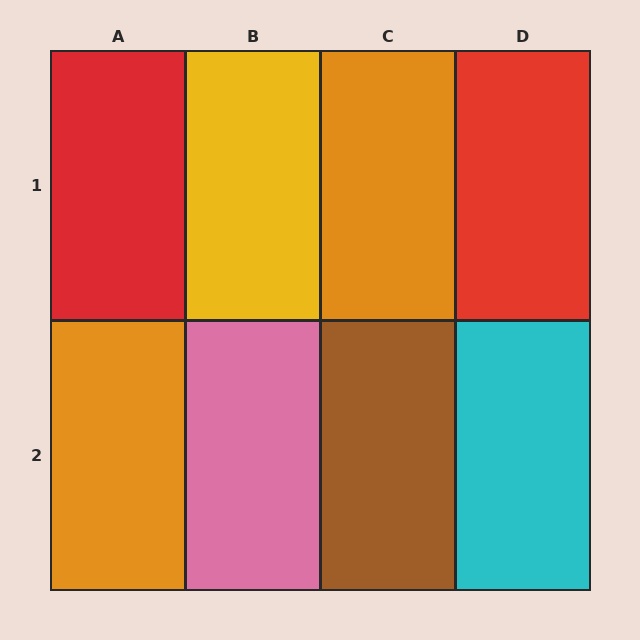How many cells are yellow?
1 cell is yellow.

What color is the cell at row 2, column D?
Cyan.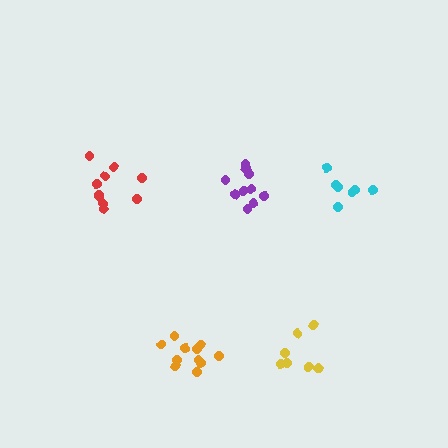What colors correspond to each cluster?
The clusters are colored: purple, cyan, orange, red, yellow.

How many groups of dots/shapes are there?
There are 5 groups.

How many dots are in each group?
Group 1: 10 dots, Group 2: 7 dots, Group 3: 11 dots, Group 4: 10 dots, Group 5: 7 dots (45 total).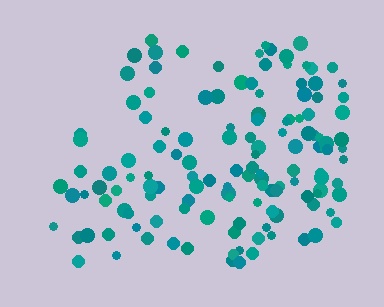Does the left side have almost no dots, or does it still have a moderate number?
Still a moderate number, just noticeably fewer than the right.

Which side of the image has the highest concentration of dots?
The right.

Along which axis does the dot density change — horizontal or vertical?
Horizontal.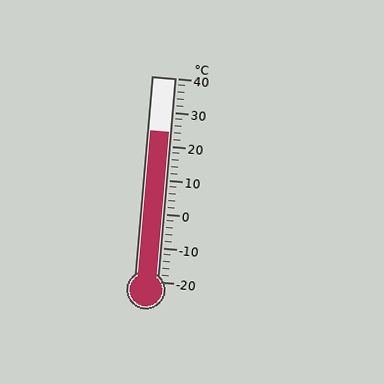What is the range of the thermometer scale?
The thermometer scale ranges from -20°C to 40°C.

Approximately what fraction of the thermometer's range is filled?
The thermometer is filled to approximately 75% of its range.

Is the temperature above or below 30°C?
The temperature is below 30°C.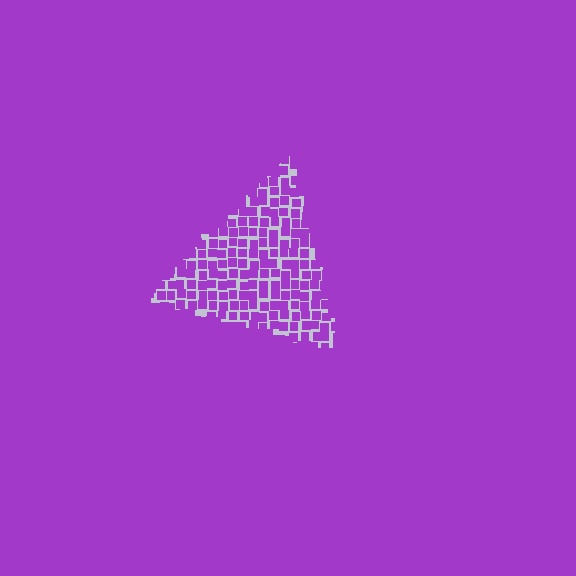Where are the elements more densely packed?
The elements are more densely packed outside the triangle boundary.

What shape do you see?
I see a triangle.